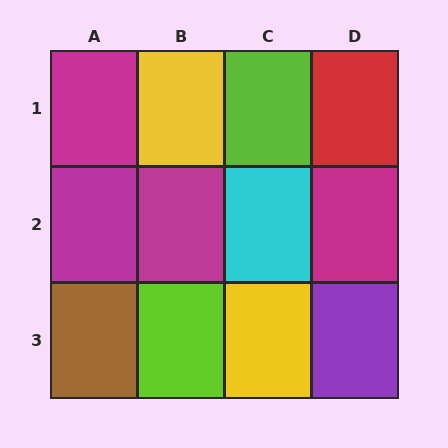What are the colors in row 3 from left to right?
Brown, lime, yellow, purple.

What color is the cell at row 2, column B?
Magenta.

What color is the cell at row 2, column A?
Magenta.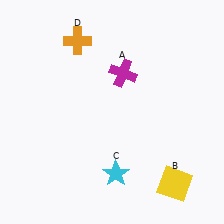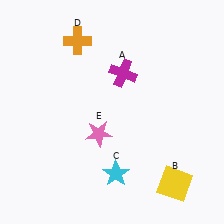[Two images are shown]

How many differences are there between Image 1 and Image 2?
There is 1 difference between the two images.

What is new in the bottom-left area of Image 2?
A pink star (E) was added in the bottom-left area of Image 2.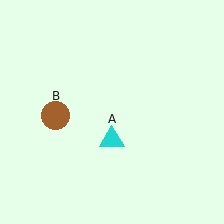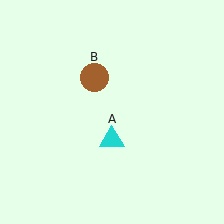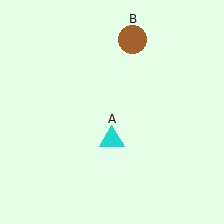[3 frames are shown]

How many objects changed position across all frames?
1 object changed position: brown circle (object B).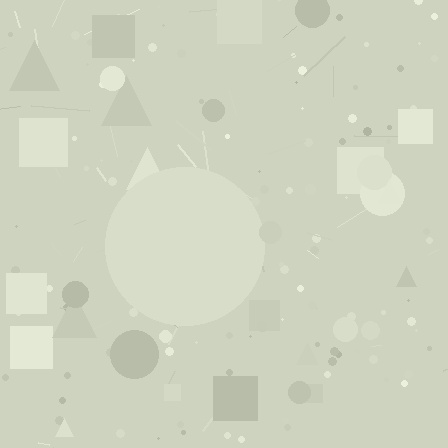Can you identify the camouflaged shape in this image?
The camouflaged shape is a circle.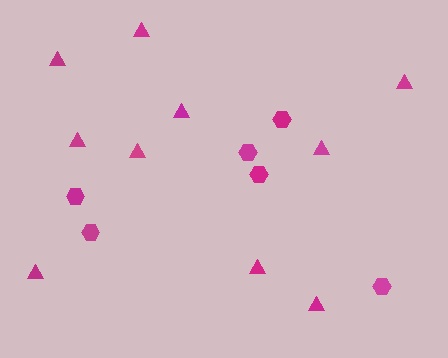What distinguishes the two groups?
There are 2 groups: one group of triangles (10) and one group of hexagons (6).